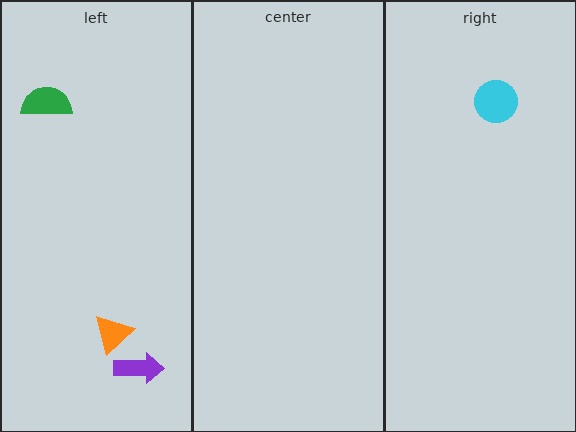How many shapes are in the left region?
3.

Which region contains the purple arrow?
The left region.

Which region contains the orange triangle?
The left region.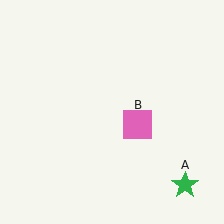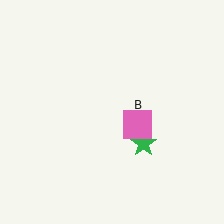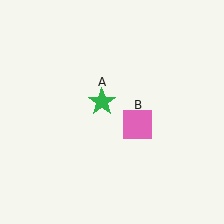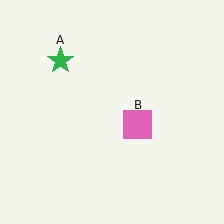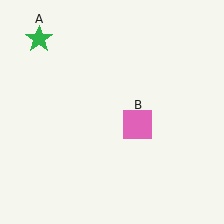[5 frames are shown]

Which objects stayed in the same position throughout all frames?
Pink square (object B) remained stationary.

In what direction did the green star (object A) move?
The green star (object A) moved up and to the left.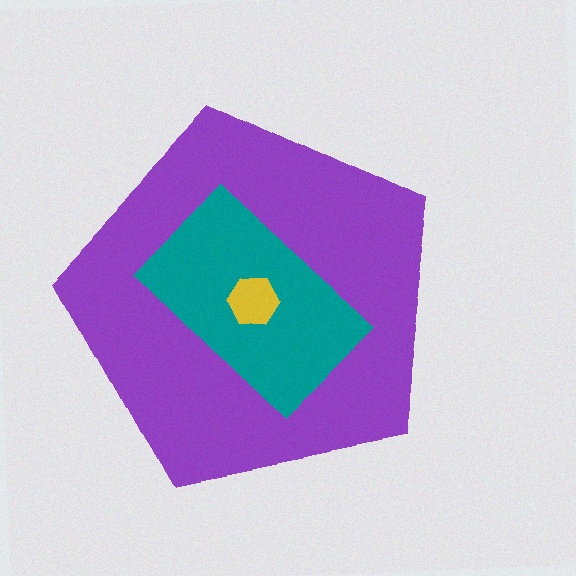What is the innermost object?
The yellow hexagon.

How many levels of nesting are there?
3.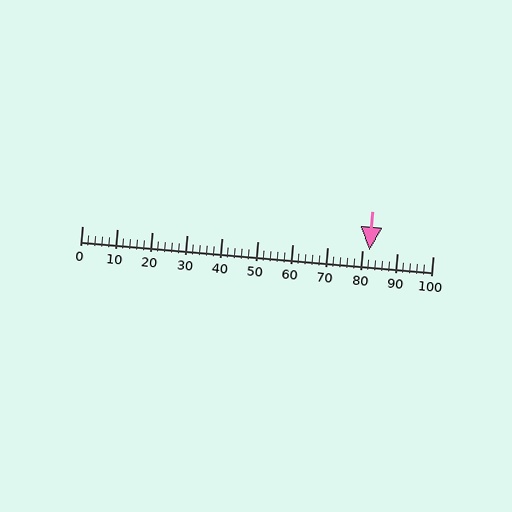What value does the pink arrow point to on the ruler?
The pink arrow points to approximately 82.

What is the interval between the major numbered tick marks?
The major tick marks are spaced 10 units apart.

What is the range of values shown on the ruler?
The ruler shows values from 0 to 100.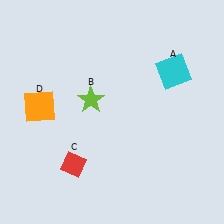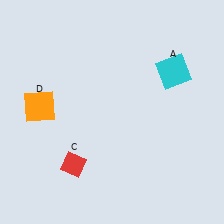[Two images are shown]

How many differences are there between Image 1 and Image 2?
There is 1 difference between the two images.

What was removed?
The lime star (B) was removed in Image 2.